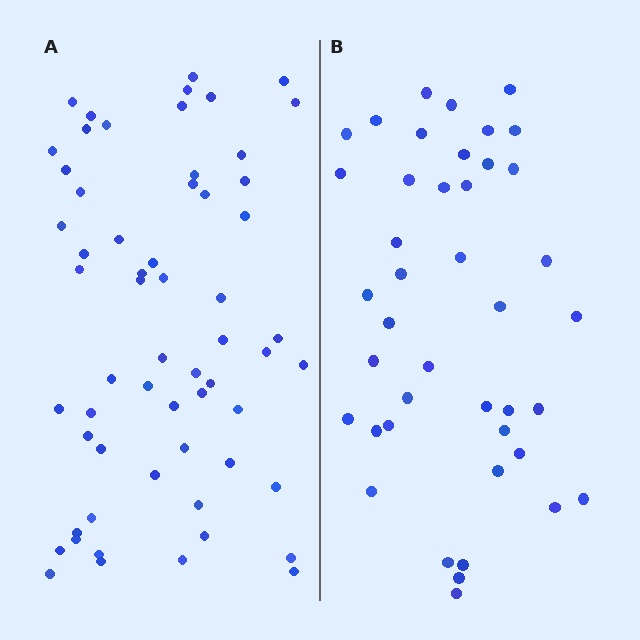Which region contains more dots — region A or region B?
Region A (the left region) has more dots.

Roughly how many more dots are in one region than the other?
Region A has approximately 20 more dots than region B.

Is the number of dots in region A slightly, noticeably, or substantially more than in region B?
Region A has noticeably more, but not dramatically so. The ratio is roughly 1.4 to 1.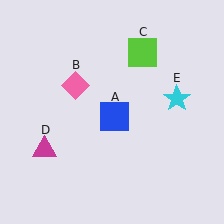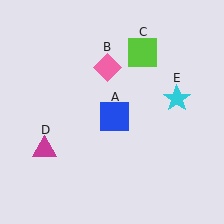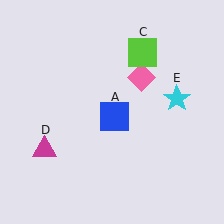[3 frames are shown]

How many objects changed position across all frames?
1 object changed position: pink diamond (object B).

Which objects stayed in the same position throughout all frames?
Blue square (object A) and lime square (object C) and magenta triangle (object D) and cyan star (object E) remained stationary.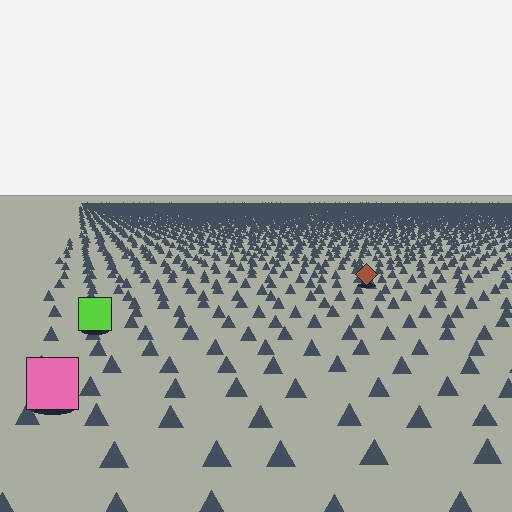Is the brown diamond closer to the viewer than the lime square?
No. The lime square is closer — you can tell from the texture gradient: the ground texture is coarser near it.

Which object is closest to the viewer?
The pink square is closest. The texture marks near it are larger and more spread out.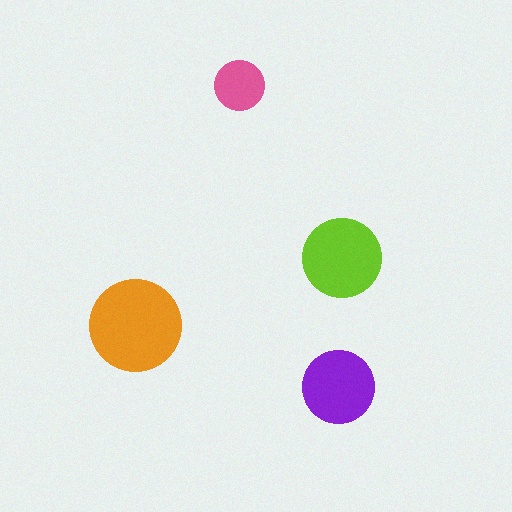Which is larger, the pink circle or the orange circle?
The orange one.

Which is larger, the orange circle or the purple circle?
The orange one.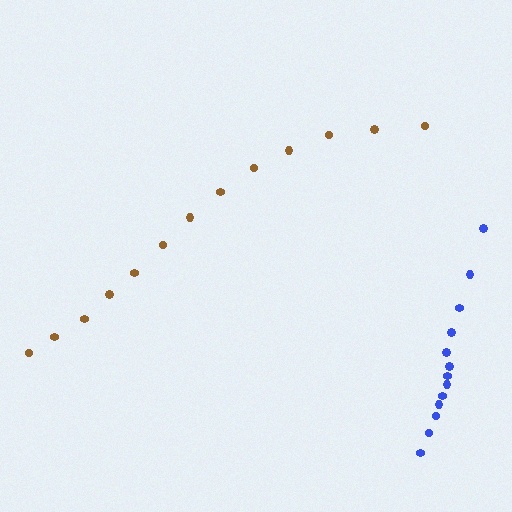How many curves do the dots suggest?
There are 2 distinct paths.